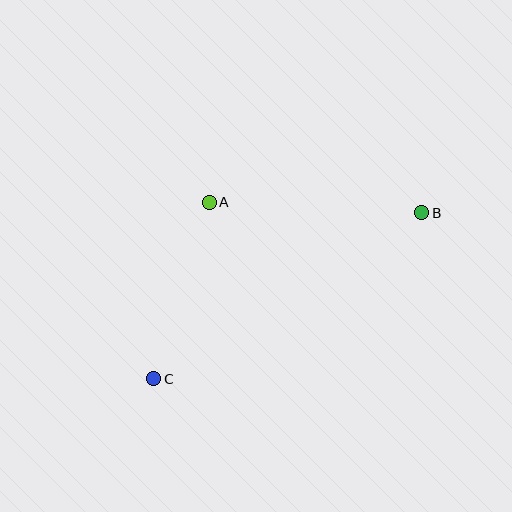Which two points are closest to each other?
Points A and C are closest to each other.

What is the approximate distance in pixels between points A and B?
The distance between A and B is approximately 213 pixels.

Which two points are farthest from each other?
Points B and C are farthest from each other.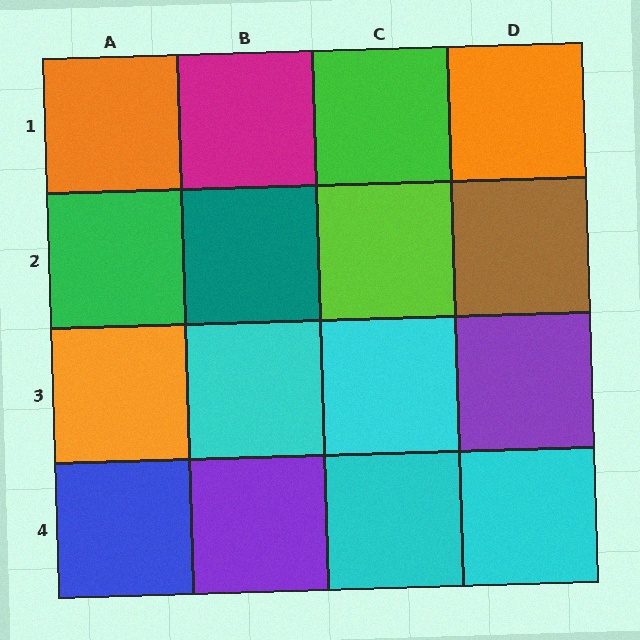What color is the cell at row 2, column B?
Teal.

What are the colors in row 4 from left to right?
Blue, purple, cyan, cyan.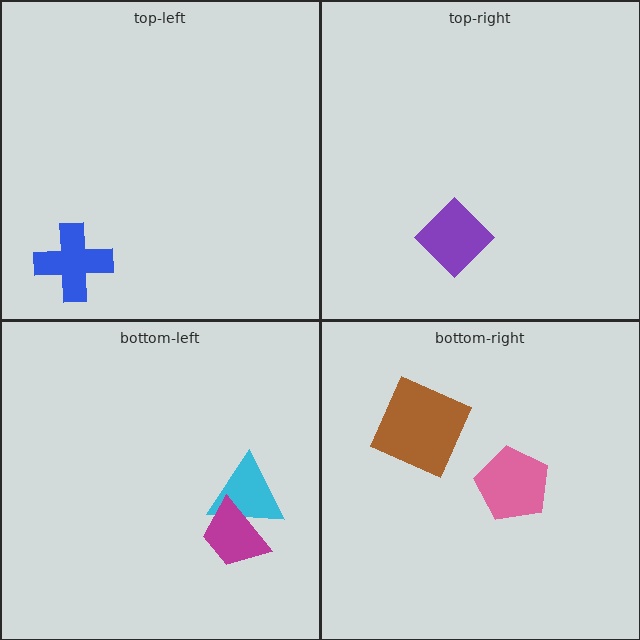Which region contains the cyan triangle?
The bottom-left region.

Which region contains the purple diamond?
The top-right region.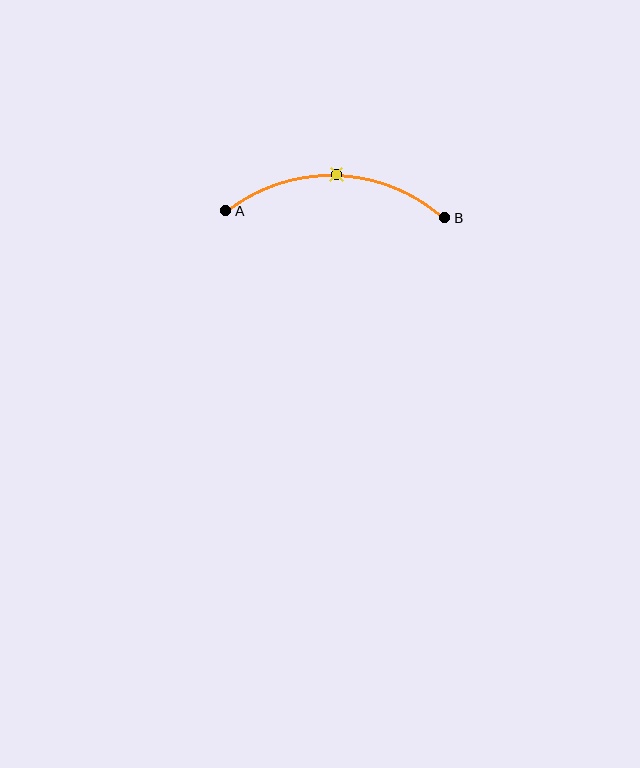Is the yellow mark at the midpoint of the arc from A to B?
Yes. The yellow mark lies on the arc at equal arc-length from both A and B — it is the arc midpoint.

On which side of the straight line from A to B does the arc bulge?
The arc bulges above the straight line connecting A and B.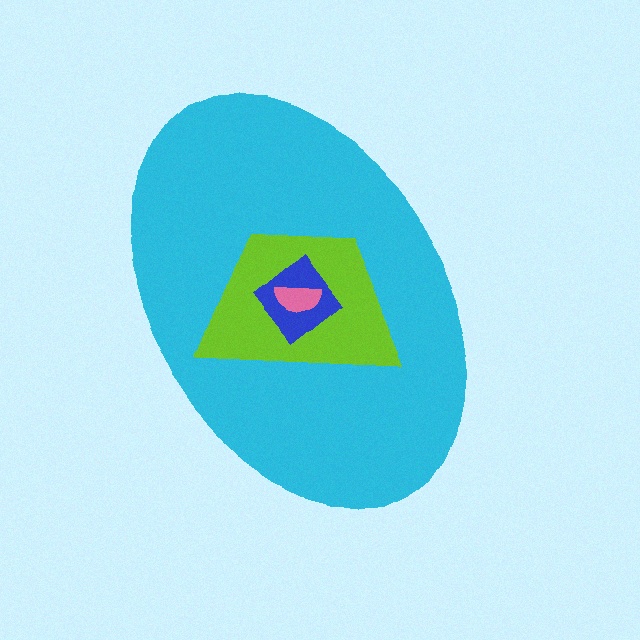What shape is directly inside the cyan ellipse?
The lime trapezoid.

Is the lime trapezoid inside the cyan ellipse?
Yes.